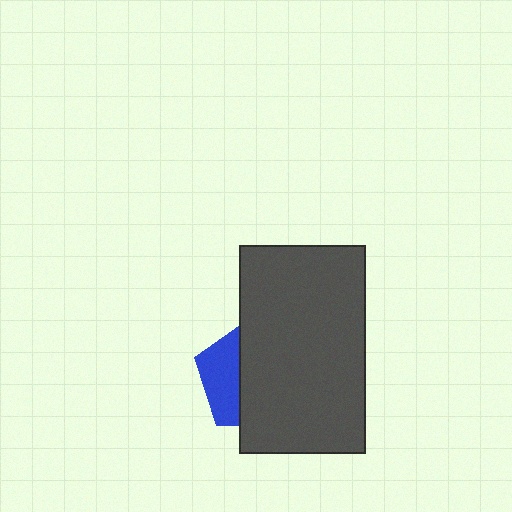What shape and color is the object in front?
The object in front is a dark gray rectangle.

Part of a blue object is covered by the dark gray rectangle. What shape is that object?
It is a pentagon.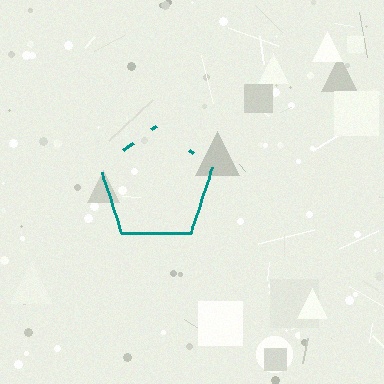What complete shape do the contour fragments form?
The contour fragments form a pentagon.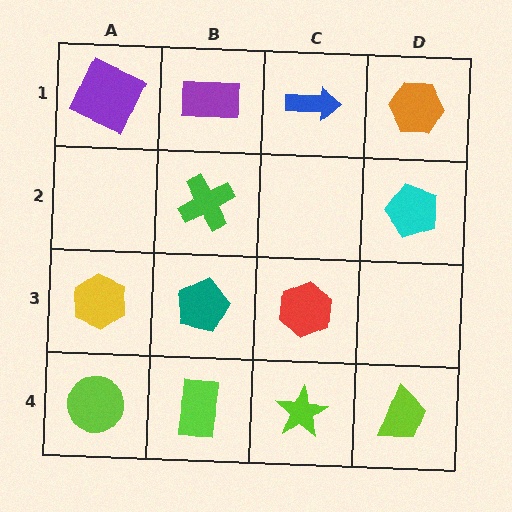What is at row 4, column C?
A lime star.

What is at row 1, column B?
A purple rectangle.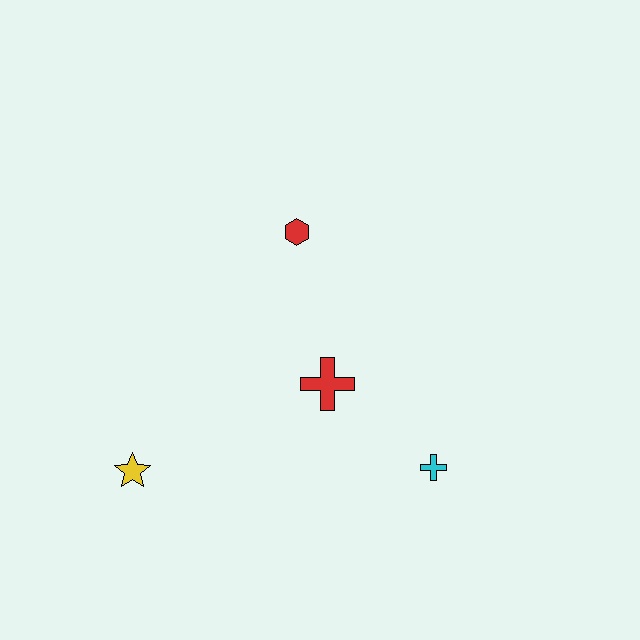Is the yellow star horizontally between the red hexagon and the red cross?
No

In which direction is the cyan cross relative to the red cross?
The cyan cross is to the right of the red cross.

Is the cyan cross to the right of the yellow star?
Yes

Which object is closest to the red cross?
The cyan cross is closest to the red cross.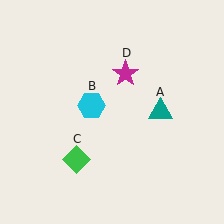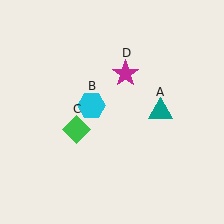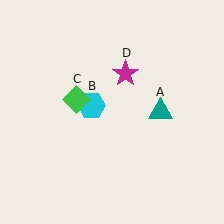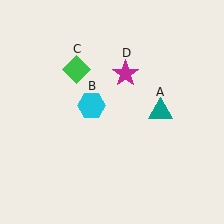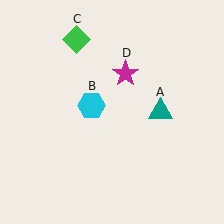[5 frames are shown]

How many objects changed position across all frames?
1 object changed position: green diamond (object C).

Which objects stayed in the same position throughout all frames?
Teal triangle (object A) and cyan hexagon (object B) and magenta star (object D) remained stationary.